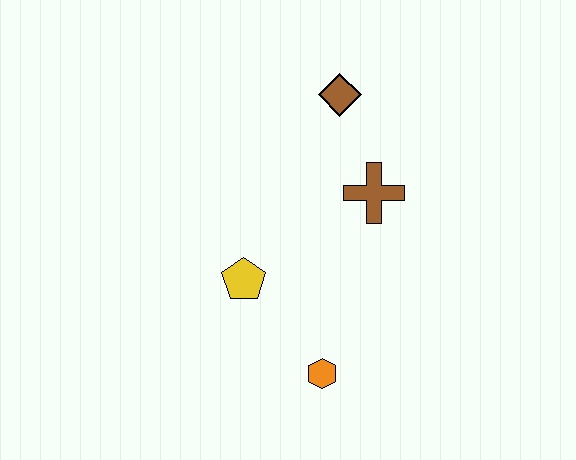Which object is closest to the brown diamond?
The brown cross is closest to the brown diamond.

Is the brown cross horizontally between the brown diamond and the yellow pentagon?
No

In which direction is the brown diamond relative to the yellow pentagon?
The brown diamond is above the yellow pentagon.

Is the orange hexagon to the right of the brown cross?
No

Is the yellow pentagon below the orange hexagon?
No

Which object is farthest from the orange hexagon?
The brown diamond is farthest from the orange hexagon.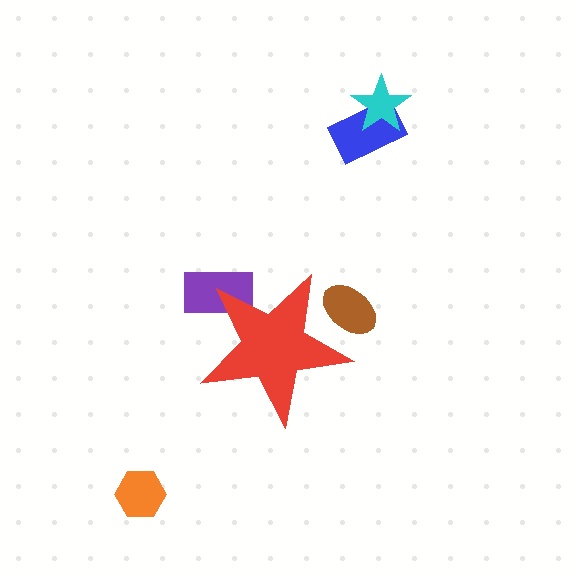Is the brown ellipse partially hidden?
Yes, the brown ellipse is partially hidden behind the red star.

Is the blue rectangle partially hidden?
No, the blue rectangle is fully visible.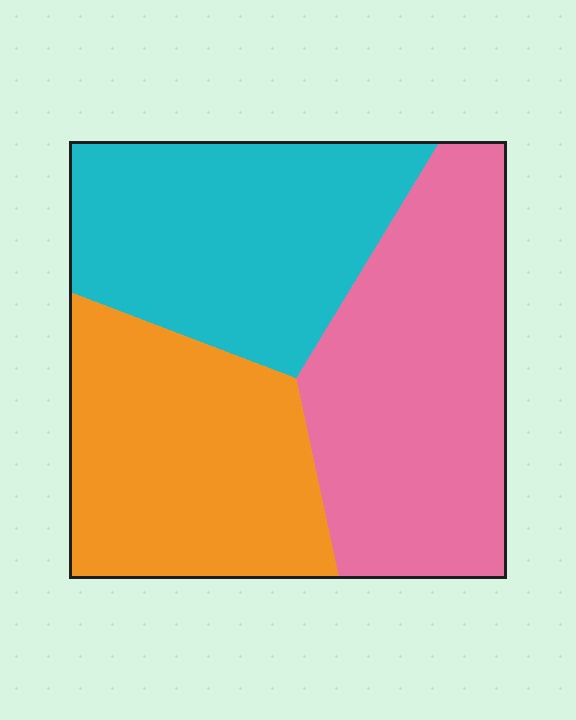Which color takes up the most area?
Pink, at roughly 35%.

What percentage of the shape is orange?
Orange takes up about one third (1/3) of the shape.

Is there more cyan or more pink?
Pink.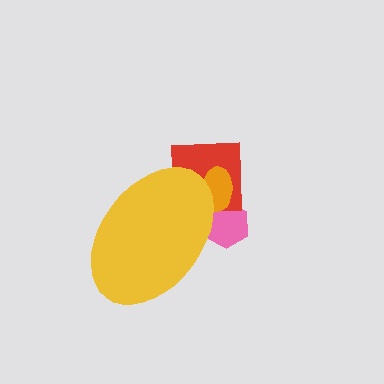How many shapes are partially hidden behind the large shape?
3 shapes are partially hidden.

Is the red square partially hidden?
Yes, the red square is partially hidden behind the yellow ellipse.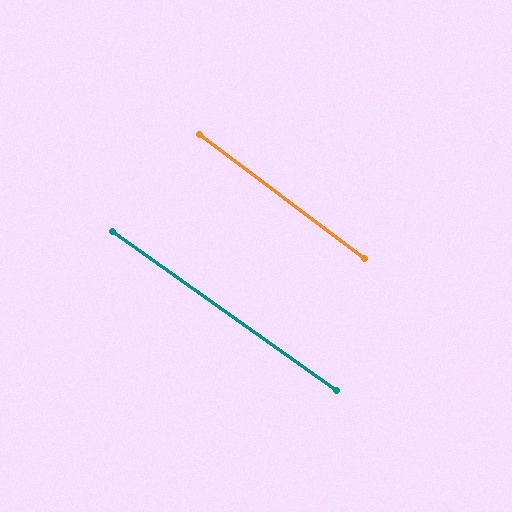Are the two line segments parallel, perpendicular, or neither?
Parallel — their directions differ by only 1.6°.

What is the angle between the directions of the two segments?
Approximately 2 degrees.